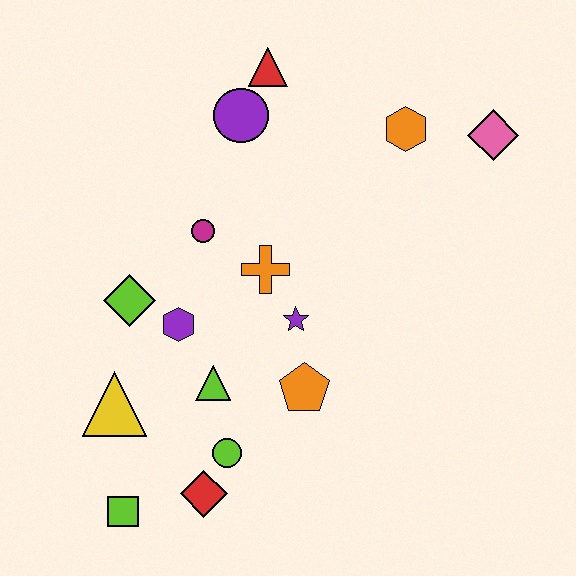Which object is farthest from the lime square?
The pink diamond is farthest from the lime square.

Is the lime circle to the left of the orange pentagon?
Yes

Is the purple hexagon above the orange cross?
No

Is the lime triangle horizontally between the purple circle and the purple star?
No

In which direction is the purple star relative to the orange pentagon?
The purple star is above the orange pentagon.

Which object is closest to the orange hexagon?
The pink diamond is closest to the orange hexagon.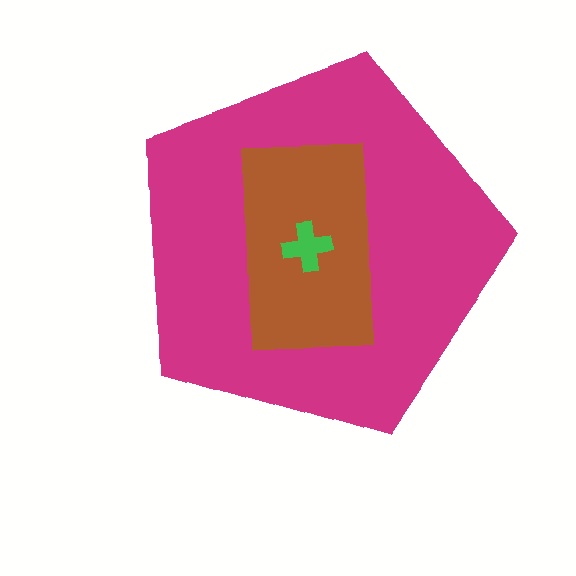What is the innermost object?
The green cross.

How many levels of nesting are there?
3.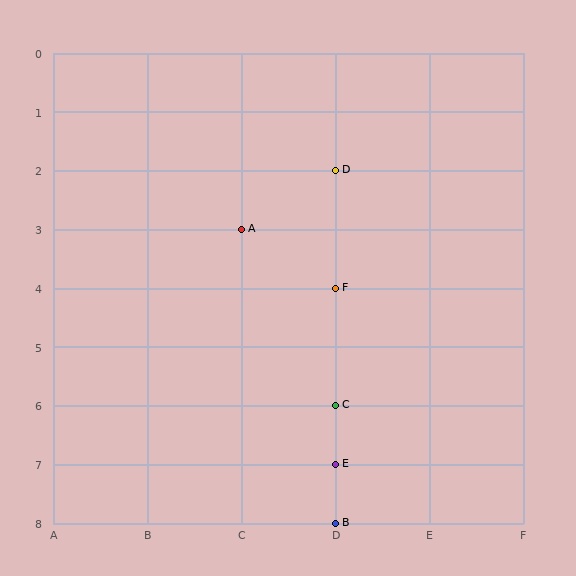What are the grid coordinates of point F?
Point F is at grid coordinates (D, 4).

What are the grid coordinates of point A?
Point A is at grid coordinates (C, 3).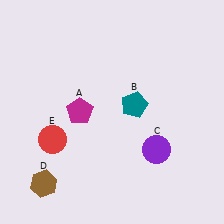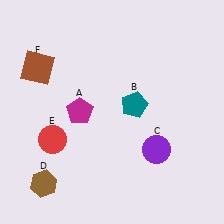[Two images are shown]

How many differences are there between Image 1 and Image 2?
There is 1 difference between the two images.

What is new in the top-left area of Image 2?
A brown square (F) was added in the top-left area of Image 2.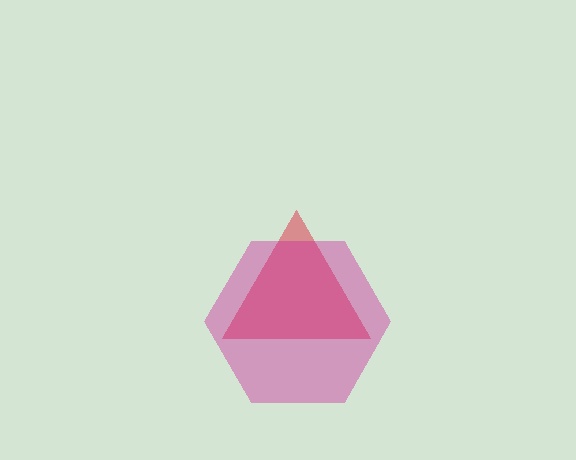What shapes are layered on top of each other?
The layered shapes are: a red triangle, a magenta hexagon.